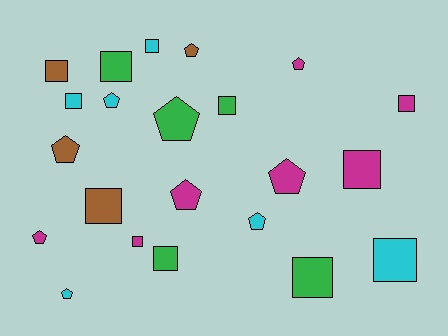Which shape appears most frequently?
Square, with 12 objects.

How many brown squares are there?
There are 2 brown squares.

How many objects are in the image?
There are 22 objects.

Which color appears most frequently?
Magenta, with 7 objects.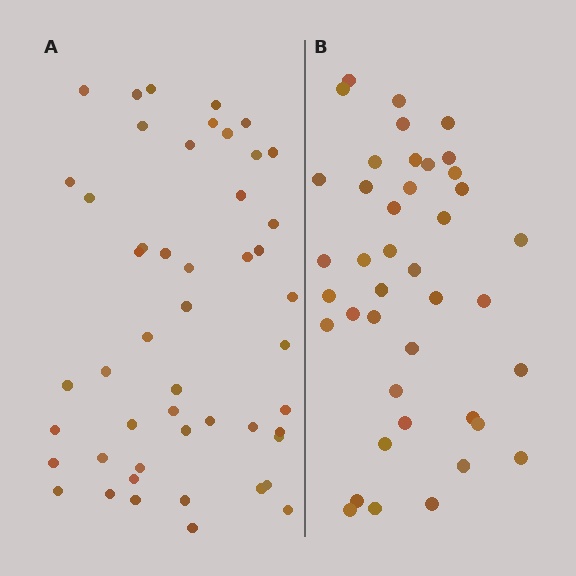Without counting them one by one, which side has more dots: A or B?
Region A (the left region) has more dots.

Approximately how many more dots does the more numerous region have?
Region A has roughly 8 or so more dots than region B.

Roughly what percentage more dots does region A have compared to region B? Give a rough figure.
About 20% more.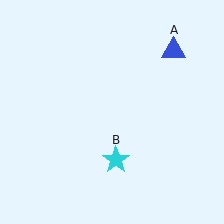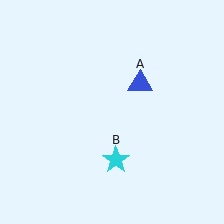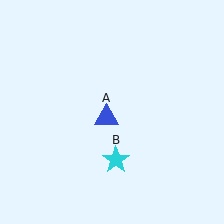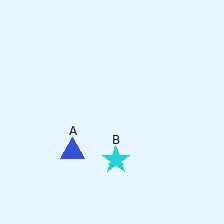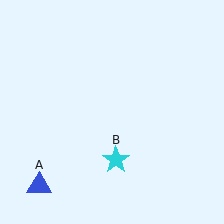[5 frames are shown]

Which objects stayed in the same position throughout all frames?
Cyan star (object B) remained stationary.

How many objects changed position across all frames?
1 object changed position: blue triangle (object A).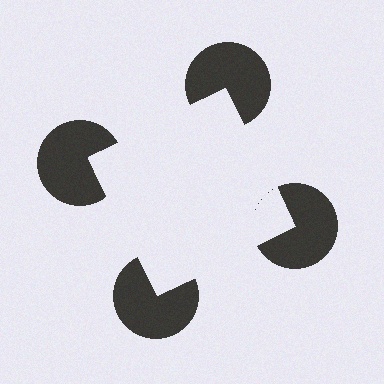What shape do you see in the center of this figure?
An illusory square — its edges are inferred from the aligned wedge cuts in the pac-man discs, not physically drawn.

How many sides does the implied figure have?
4 sides.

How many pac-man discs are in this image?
There are 4 — one at each vertex of the illusory square.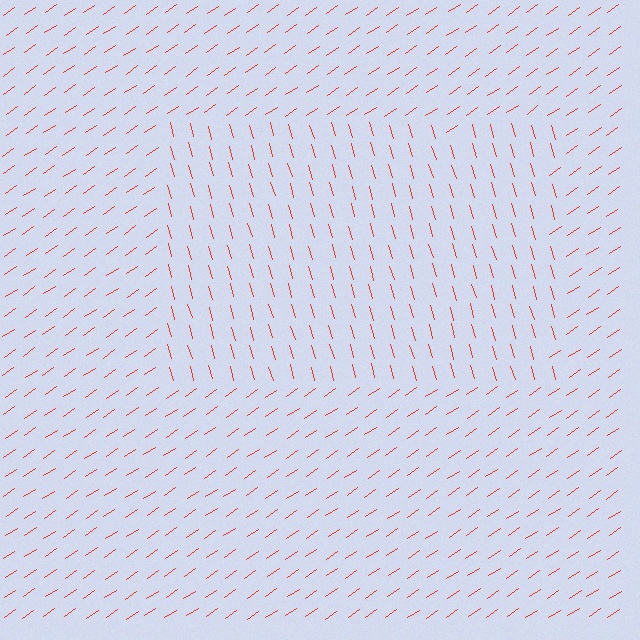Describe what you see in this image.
The image is filled with small red line segments. A rectangle region in the image has lines oriented differently from the surrounding lines, creating a visible texture boundary.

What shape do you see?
I see a rectangle.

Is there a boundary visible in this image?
Yes, there is a texture boundary formed by a change in line orientation.